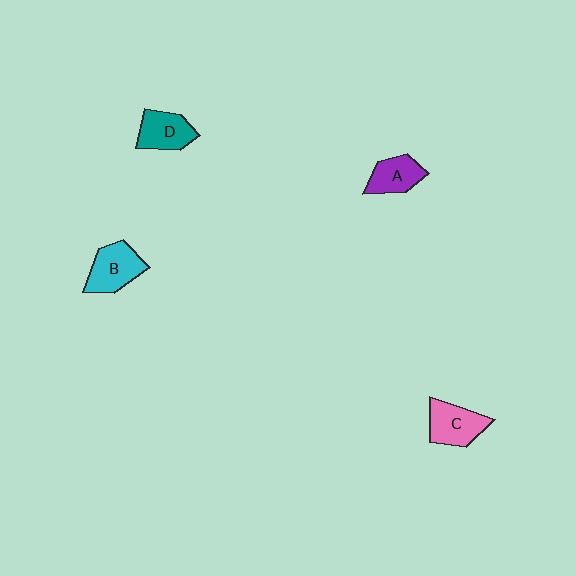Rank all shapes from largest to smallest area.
From largest to smallest: B (cyan), C (pink), D (teal), A (purple).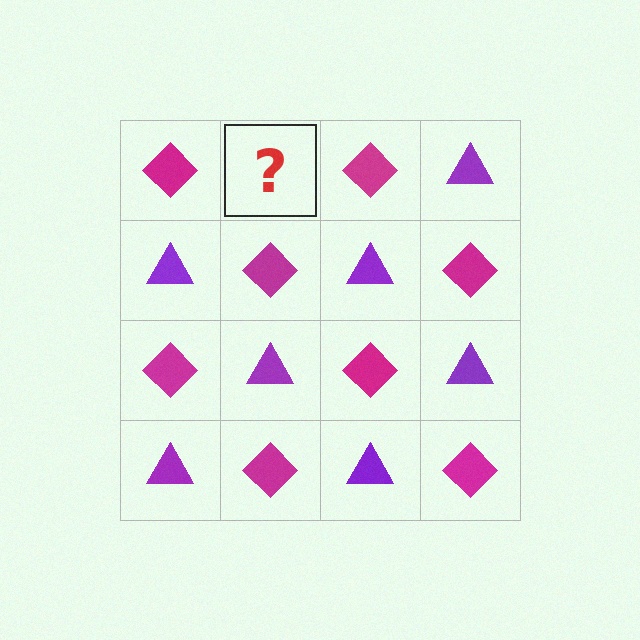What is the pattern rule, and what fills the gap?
The rule is that it alternates magenta diamond and purple triangle in a checkerboard pattern. The gap should be filled with a purple triangle.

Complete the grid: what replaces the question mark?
The question mark should be replaced with a purple triangle.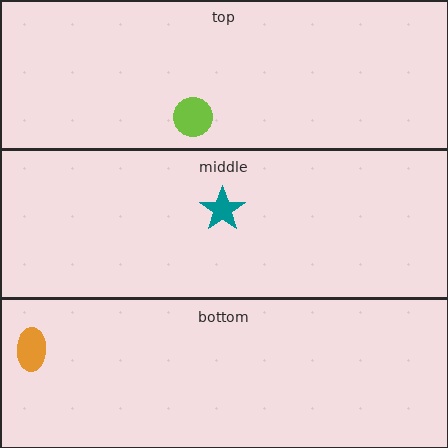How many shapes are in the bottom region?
1.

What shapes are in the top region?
The lime circle.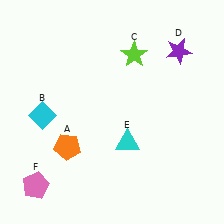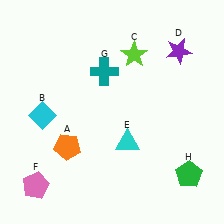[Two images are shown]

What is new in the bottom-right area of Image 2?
A green pentagon (H) was added in the bottom-right area of Image 2.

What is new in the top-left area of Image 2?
A teal cross (G) was added in the top-left area of Image 2.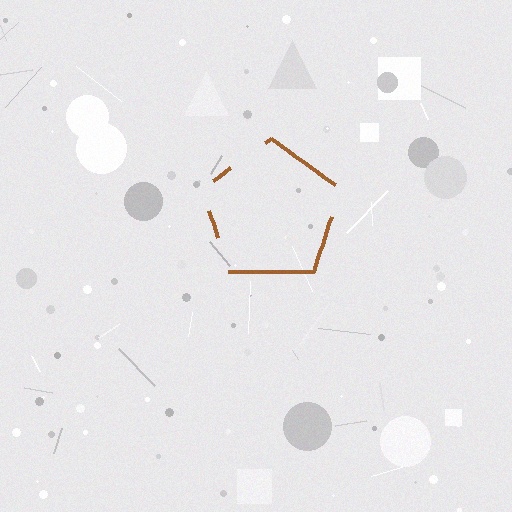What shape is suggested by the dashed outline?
The dashed outline suggests a pentagon.